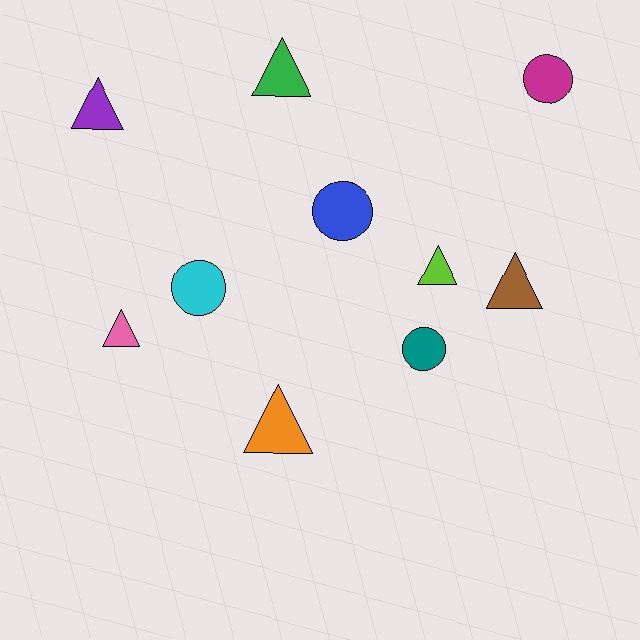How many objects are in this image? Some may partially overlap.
There are 10 objects.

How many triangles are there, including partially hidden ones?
There are 6 triangles.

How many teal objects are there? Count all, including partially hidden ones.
There is 1 teal object.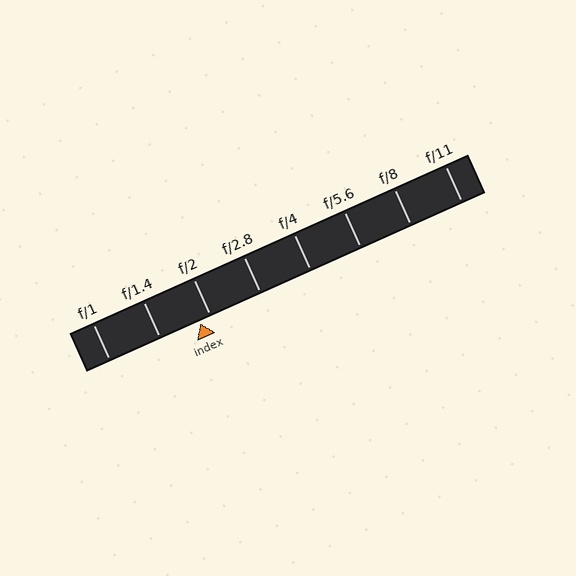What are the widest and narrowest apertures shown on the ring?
The widest aperture shown is f/1 and the narrowest is f/11.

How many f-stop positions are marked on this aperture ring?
There are 8 f-stop positions marked.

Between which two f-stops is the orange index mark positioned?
The index mark is between f/1.4 and f/2.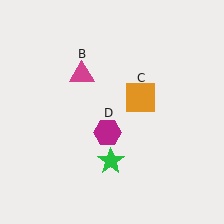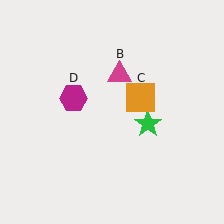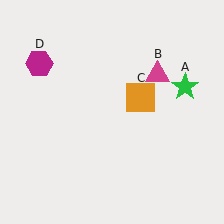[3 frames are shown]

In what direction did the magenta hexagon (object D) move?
The magenta hexagon (object D) moved up and to the left.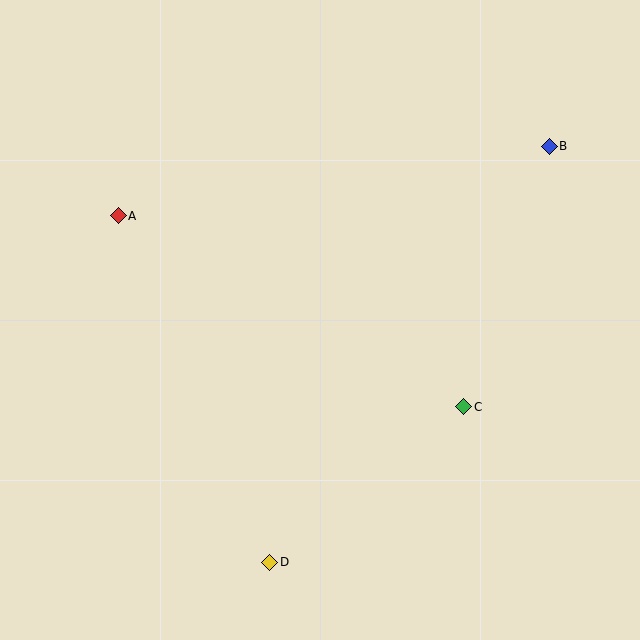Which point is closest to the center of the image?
Point C at (464, 407) is closest to the center.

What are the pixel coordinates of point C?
Point C is at (464, 407).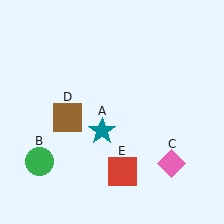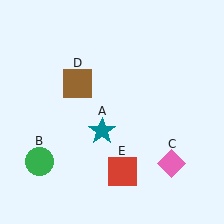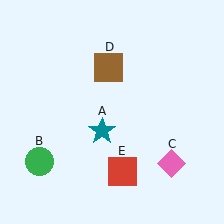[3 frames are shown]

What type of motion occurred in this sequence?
The brown square (object D) rotated clockwise around the center of the scene.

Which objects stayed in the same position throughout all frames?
Teal star (object A) and green circle (object B) and pink diamond (object C) and red square (object E) remained stationary.